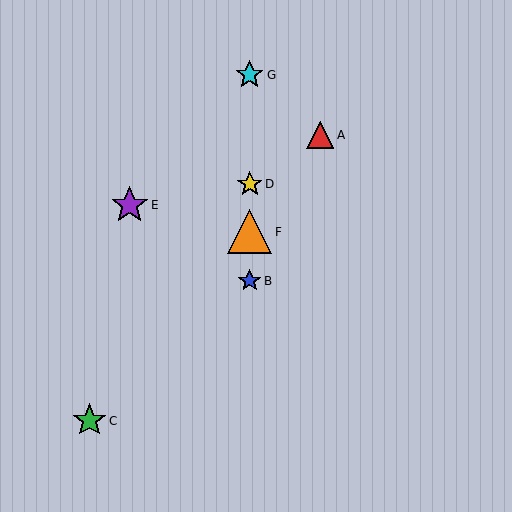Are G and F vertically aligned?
Yes, both are at x≈250.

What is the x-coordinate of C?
Object C is at x≈90.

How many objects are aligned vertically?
4 objects (B, D, F, G) are aligned vertically.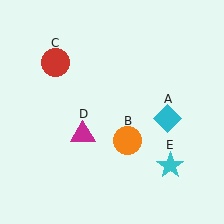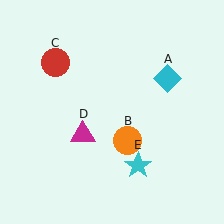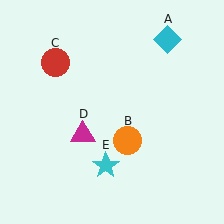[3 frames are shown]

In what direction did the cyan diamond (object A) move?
The cyan diamond (object A) moved up.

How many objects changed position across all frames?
2 objects changed position: cyan diamond (object A), cyan star (object E).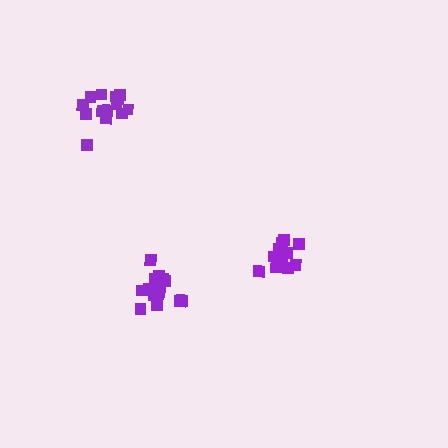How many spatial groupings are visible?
There are 3 spatial groupings.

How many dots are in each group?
Group 1: 14 dots, Group 2: 13 dots, Group 3: 15 dots (42 total).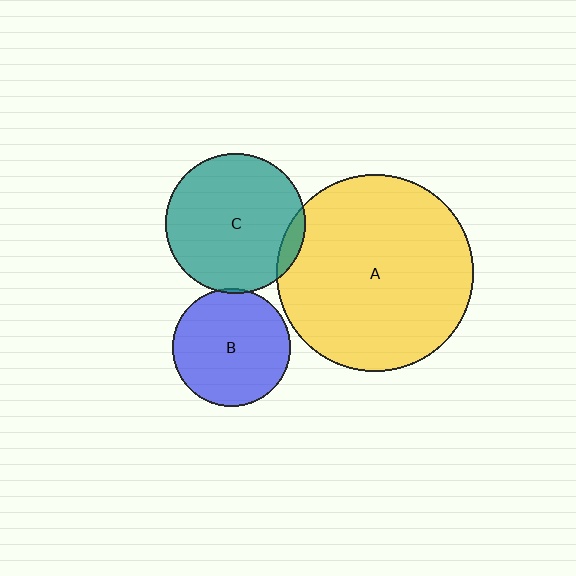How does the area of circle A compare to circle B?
Approximately 2.8 times.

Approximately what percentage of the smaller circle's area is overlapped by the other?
Approximately 5%.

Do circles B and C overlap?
Yes.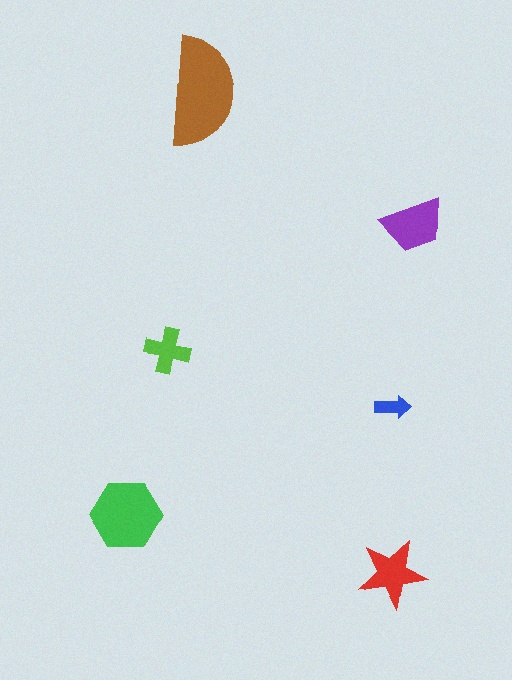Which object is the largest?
The brown semicircle.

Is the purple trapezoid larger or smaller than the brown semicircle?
Smaller.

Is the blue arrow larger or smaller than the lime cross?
Smaller.